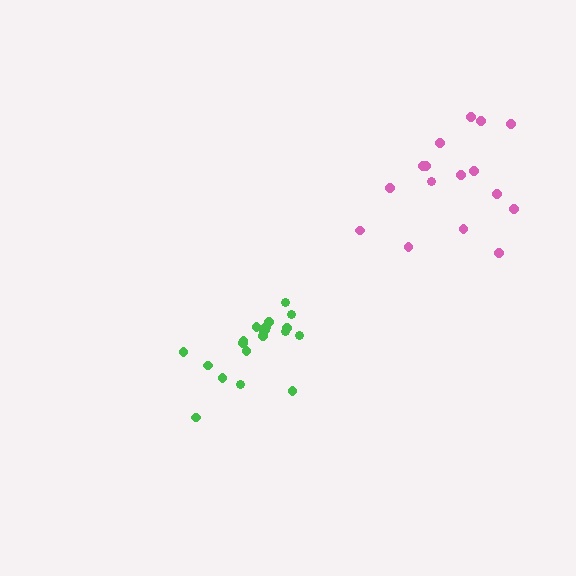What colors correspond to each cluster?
The clusters are colored: pink, green.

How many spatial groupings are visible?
There are 2 spatial groupings.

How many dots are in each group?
Group 1: 16 dots, Group 2: 20 dots (36 total).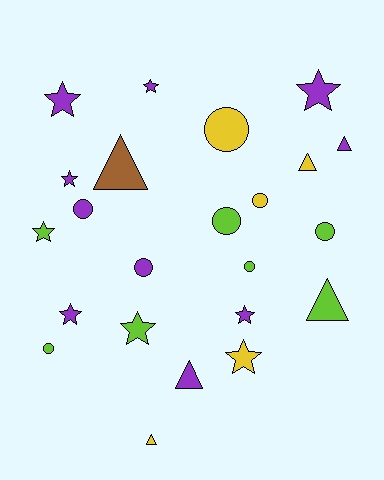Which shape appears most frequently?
Star, with 9 objects.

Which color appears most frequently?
Purple, with 10 objects.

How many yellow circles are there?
There are 2 yellow circles.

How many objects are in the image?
There are 23 objects.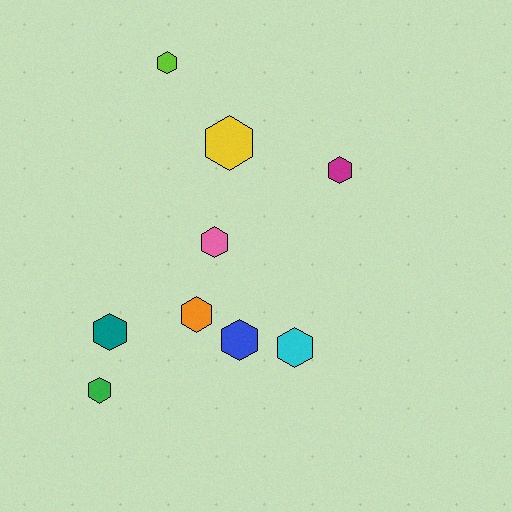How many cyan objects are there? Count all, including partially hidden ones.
There is 1 cyan object.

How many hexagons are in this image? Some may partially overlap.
There are 9 hexagons.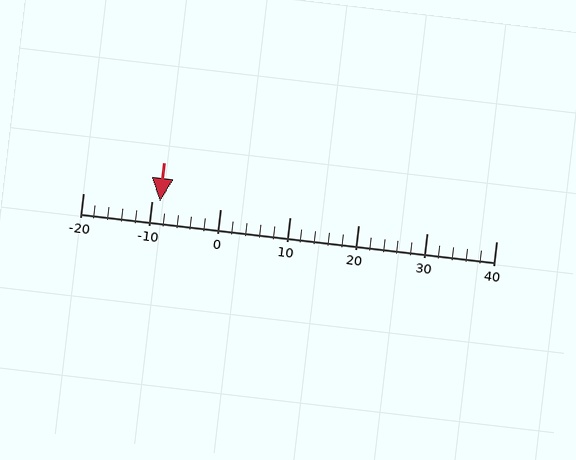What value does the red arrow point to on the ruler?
The red arrow points to approximately -9.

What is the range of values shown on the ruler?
The ruler shows values from -20 to 40.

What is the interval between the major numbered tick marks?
The major tick marks are spaced 10 units apart.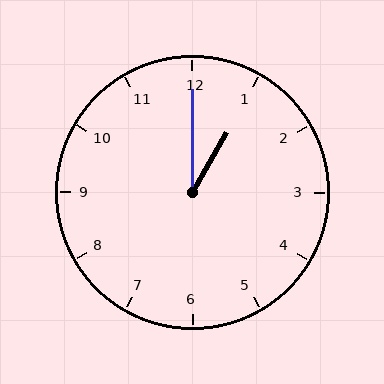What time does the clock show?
1:00.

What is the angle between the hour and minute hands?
Approximately 30 degrees.